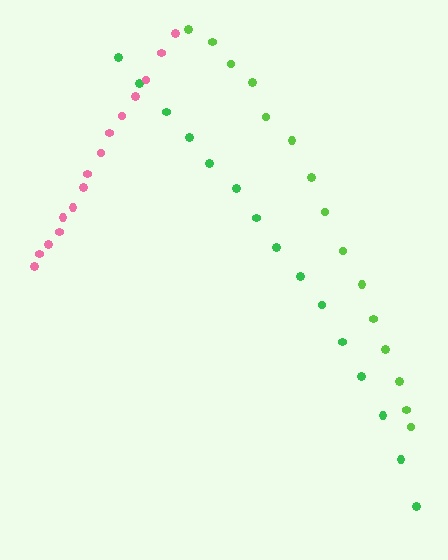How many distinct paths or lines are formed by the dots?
There are 3 distinct paths.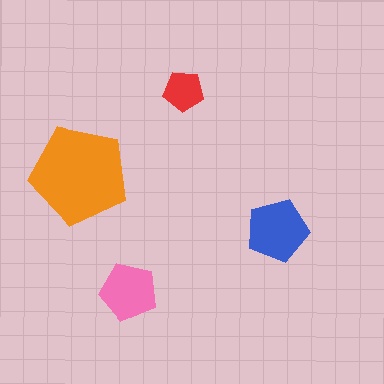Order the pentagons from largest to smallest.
the orange one, the blue one, the pink one, the red one.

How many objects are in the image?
There are 4 objects in the image.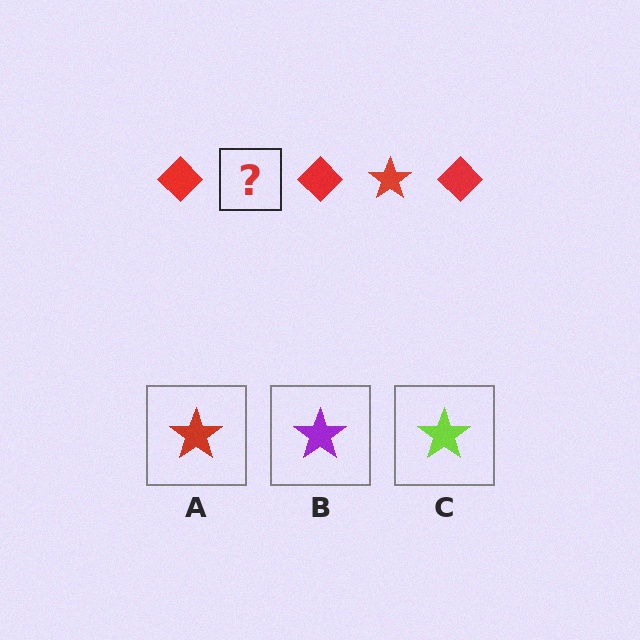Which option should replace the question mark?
Option A.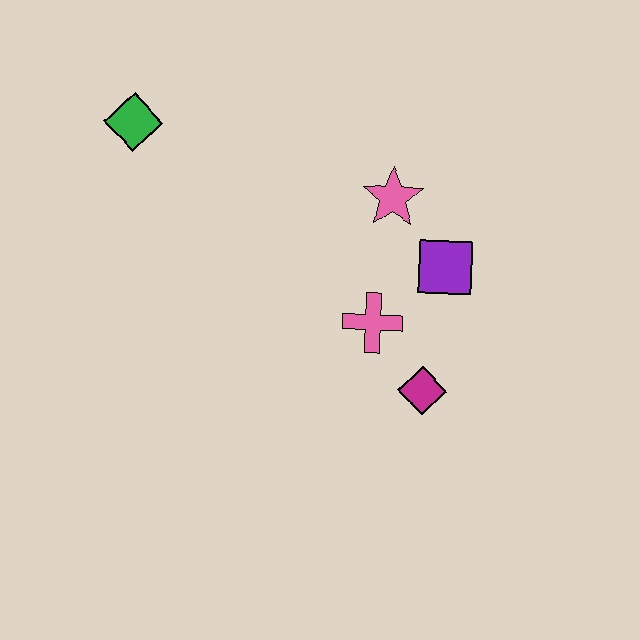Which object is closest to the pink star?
The purple square is closest to the pink star.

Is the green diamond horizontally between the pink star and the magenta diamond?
No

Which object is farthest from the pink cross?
The green diamond is farthest from the pink cross.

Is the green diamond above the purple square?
Yes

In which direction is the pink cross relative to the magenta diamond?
The pink cross is above the magenta diamond.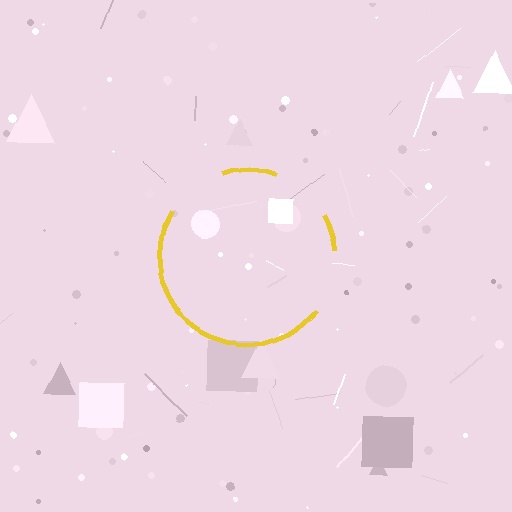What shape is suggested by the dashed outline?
The dashed outline suggests a circle.